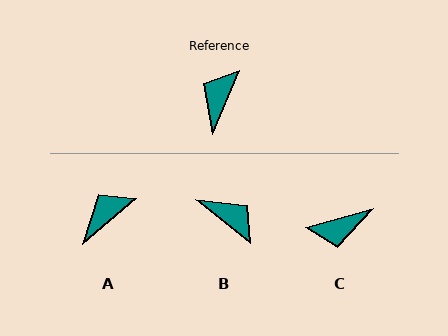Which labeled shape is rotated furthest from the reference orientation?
C, about 128 degrees away.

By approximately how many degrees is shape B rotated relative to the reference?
Approximately 107 degrees clockwise.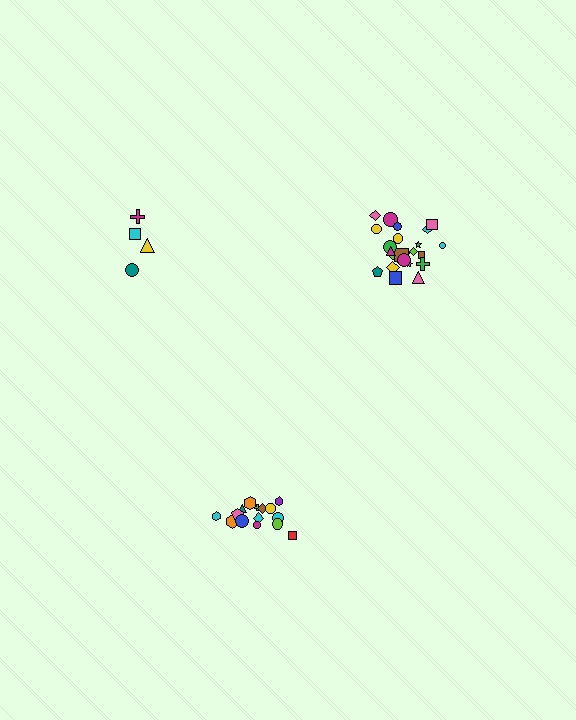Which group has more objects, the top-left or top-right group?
The top-right group.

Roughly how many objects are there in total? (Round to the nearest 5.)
Roughly 45 objects in total.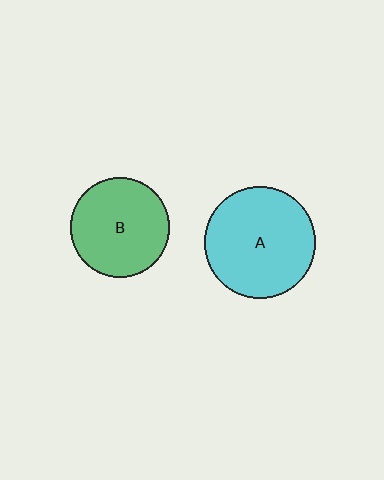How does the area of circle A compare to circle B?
Approximately 1.3 times.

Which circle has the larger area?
Circle A (cyan).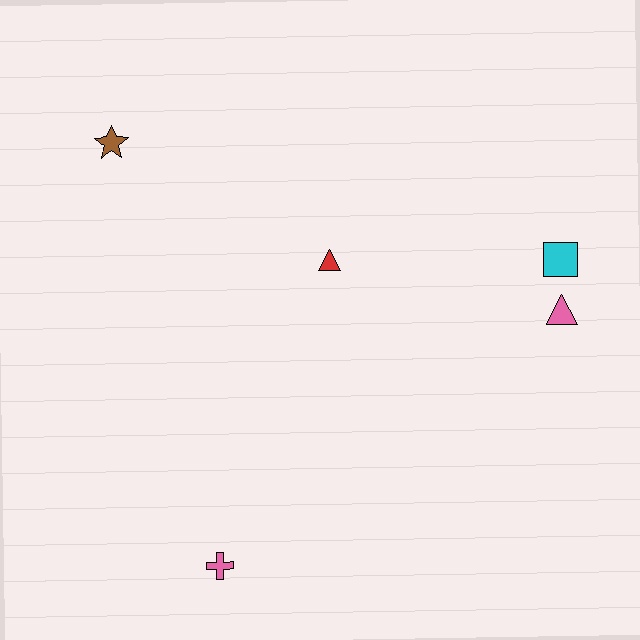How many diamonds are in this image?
There are no diamonds.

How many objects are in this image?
There are 5 objects.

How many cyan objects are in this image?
There is 1 cyan object.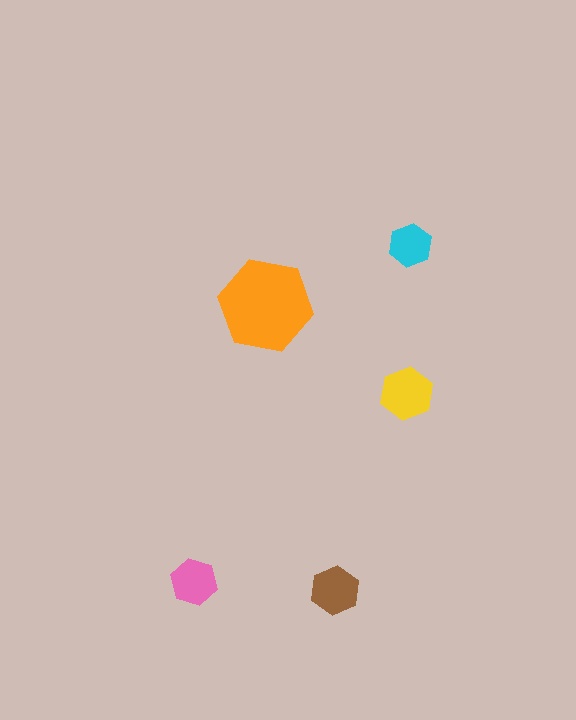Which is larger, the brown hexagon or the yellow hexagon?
The yellow one.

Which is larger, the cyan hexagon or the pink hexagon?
The pink one.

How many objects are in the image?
There are 5 objects in the image.